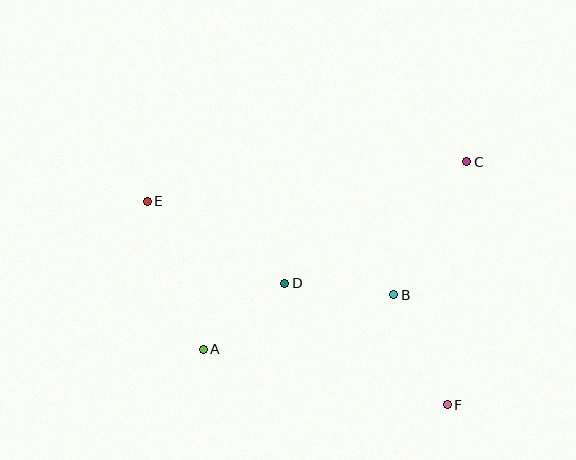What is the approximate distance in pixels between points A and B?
The distance between A and B is approximately 198 pixels.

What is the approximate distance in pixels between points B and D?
The distance between B and D is approximately 110 pixels.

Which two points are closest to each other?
Points A and D are closest to each other.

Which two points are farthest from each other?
Points E and F are farthest from each other.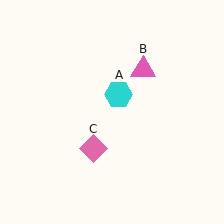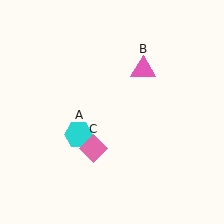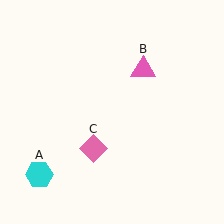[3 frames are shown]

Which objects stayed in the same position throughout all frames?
Pink triangle (object B) and pink diamond (object C) remained stationary.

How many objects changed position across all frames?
1 object changed position: cyan hexagon (object A).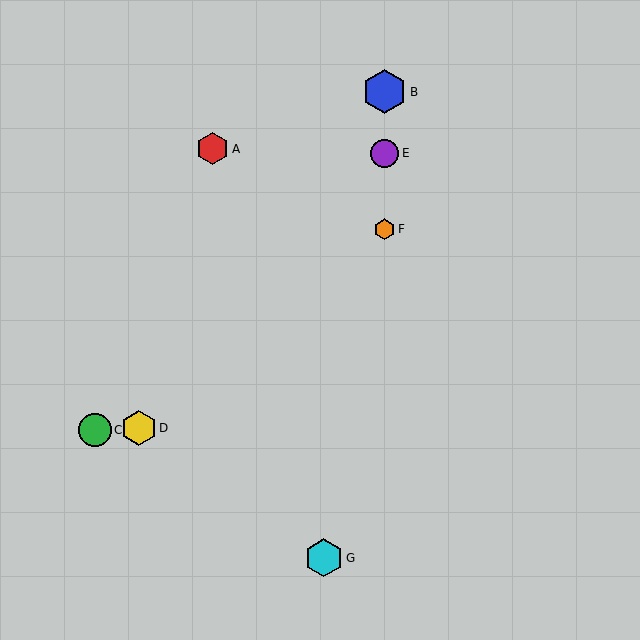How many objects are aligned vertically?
3 objects (B, E, F) are aligned vertically.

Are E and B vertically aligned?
Yes, both are at x≈385.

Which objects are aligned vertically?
Objects B, E, F are aligned vertically.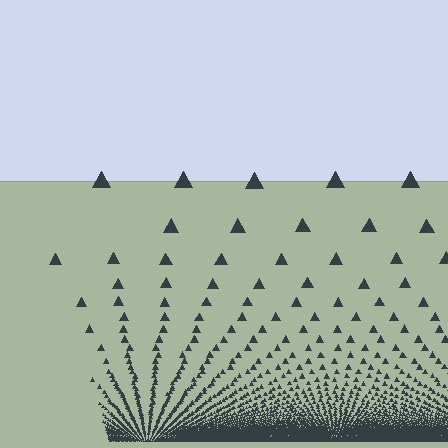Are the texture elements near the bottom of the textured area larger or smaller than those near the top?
Smaller. The gradient is inverted — elements near the bottom are smaller and denser.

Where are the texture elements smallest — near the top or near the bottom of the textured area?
Near the bottom.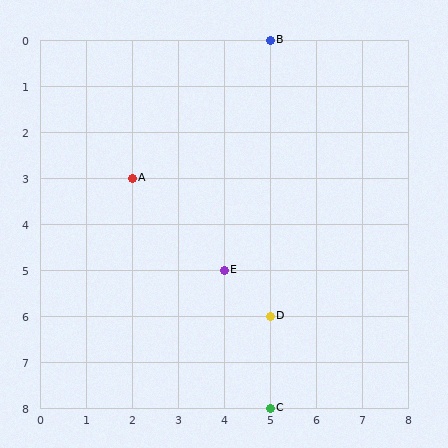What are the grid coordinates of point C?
Point C is at grid coordinates (5, 8).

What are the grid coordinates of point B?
Point B is at grid coordinates (5, 0).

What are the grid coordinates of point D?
Point D is at grid coordinates (5, 6).